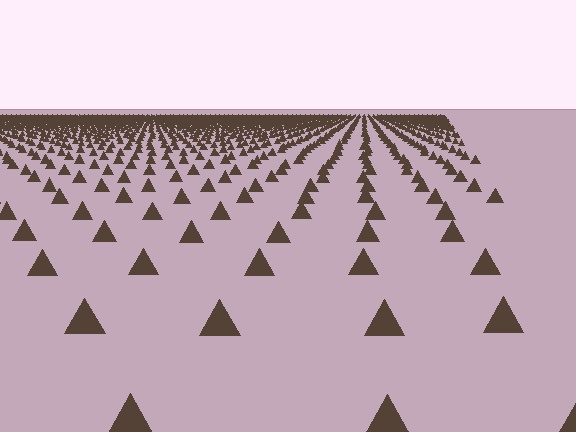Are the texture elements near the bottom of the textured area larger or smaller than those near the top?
Larger. Near the bottom, elements are closer to the viewer and appear at a bigger on-screen size.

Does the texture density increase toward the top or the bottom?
Density increases toward the top.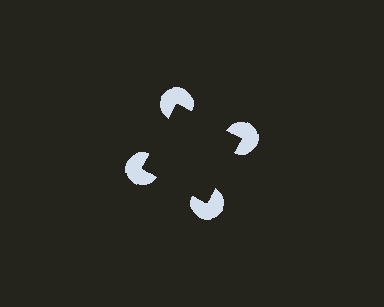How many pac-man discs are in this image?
There are 4 — one at each vertex of the illusory square.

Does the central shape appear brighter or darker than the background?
It typically appears slightly darker than the background, even though no actual brightness change is drawn.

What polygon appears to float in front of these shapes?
An illusory square — its edges are inferred from the aligned wedge cuts in the pac-man discs, not physically drawn.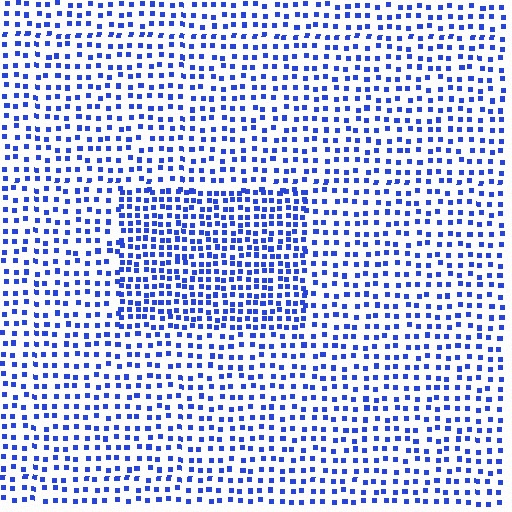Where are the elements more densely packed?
The elements are more densely packed inside the rectangle boundary.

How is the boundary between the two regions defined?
The boundary is defined by a change in element density (approximately 1.7x ratio). All elements are the same color, size, and shape.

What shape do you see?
I see a rectangle.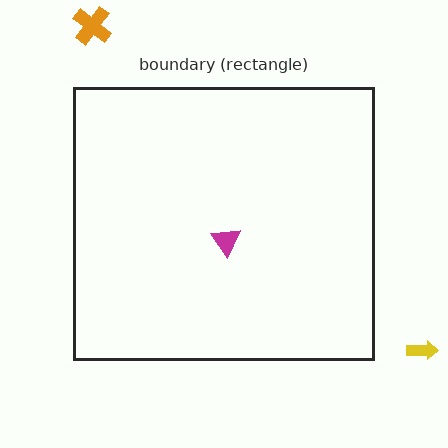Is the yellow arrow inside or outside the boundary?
Outside.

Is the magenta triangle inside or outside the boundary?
Inside.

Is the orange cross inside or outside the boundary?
Outside.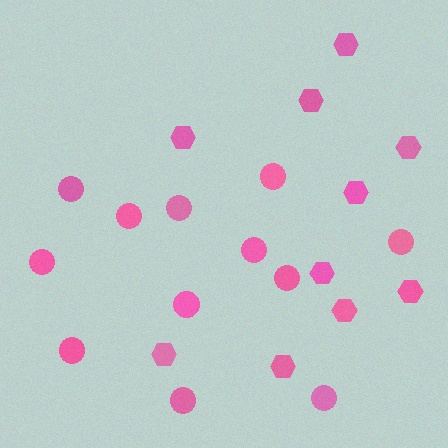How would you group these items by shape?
There are 2 groups: one group of circles (12) and one group of hexagons (10).